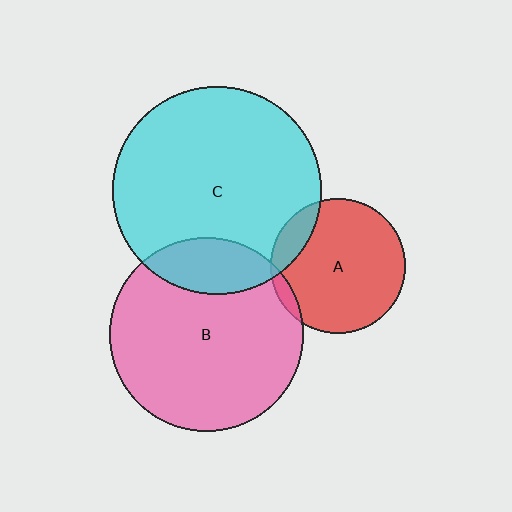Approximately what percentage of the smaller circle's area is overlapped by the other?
Approximately 20%.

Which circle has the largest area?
Circle C (cyan).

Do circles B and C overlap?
Yes.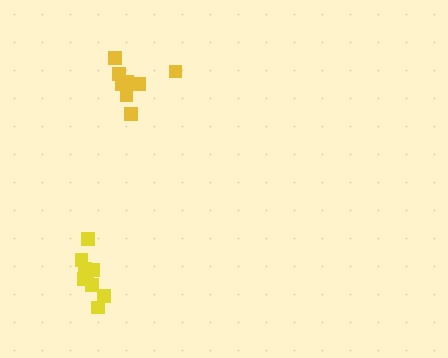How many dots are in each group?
Group 1: 9 dots, Group 2: 9 dots (18 total).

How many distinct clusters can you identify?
There are 2 distinct clusters.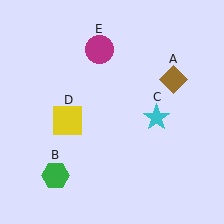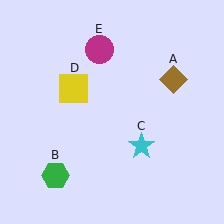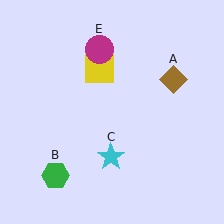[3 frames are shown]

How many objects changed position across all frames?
2 objects changed position: cyan star (object C), yellow square (object D).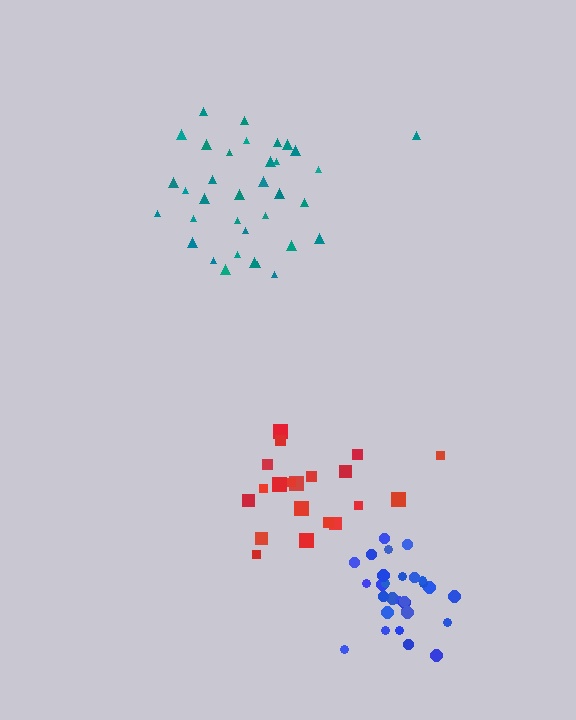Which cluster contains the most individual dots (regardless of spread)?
Teal (35).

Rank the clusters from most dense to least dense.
blue, teal, red.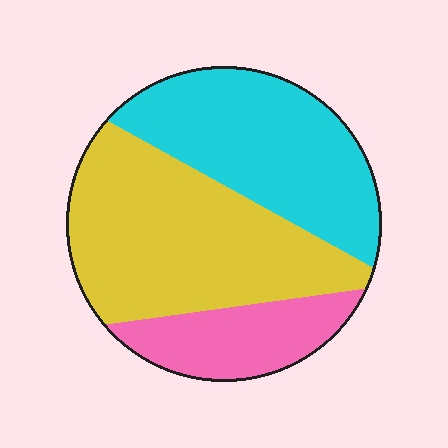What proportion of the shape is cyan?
Cyan covers 36% of the shape.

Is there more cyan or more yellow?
Yellow.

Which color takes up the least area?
Pink, at roughly 20%.